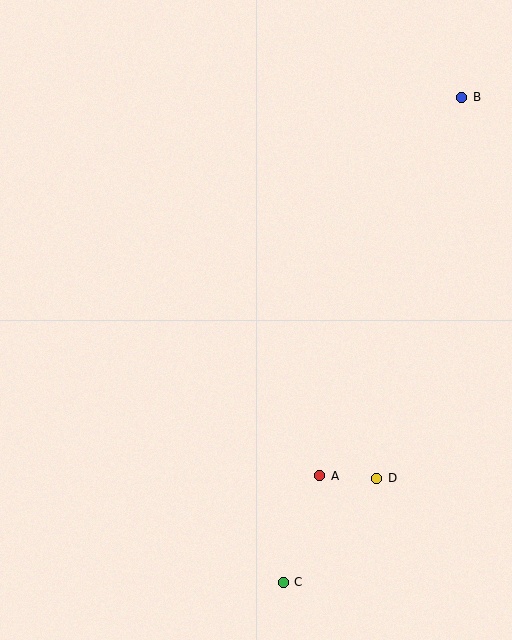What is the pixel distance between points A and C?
The distance between A and C is 113 pixels.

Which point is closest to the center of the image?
Point A at (320, 476) is closest to the center.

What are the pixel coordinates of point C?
Point C is at (283, 582).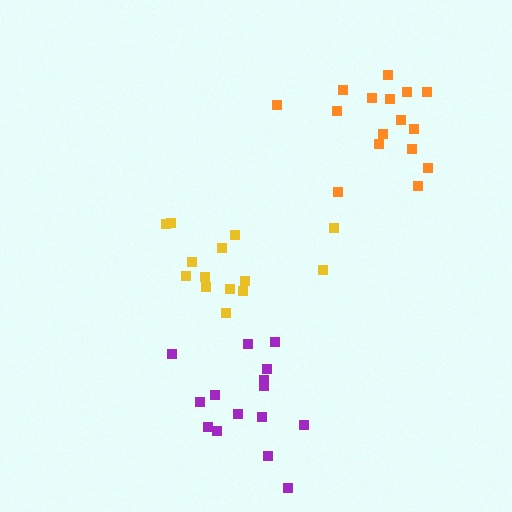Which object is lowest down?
The purple cluster is bottommost.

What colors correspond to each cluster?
The clusters are colored: yellow, orange, purple.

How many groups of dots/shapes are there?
There are 3 groups.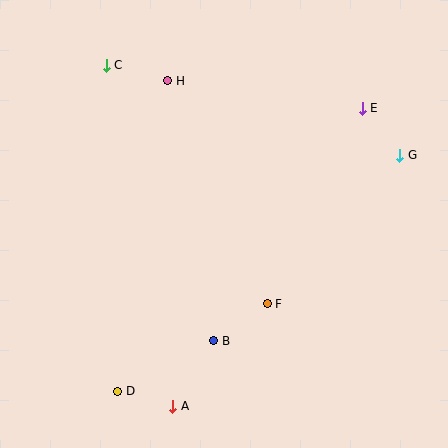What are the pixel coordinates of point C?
Point C is at (106, 65).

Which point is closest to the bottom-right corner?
Point F is closest to the bottom-right corner.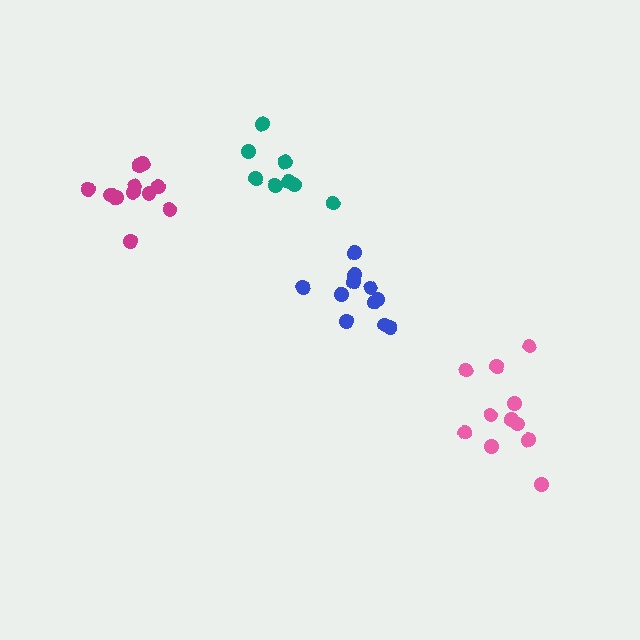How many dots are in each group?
Group 1: 11 dots, Group 2: 8 dots, Group 3: 12 dots, Group 4: 11 dots (42 total).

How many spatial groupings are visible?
There are 4 spatial groupings.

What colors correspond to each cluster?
The clusters are colored: blue, teal, pink, magenta.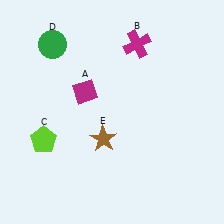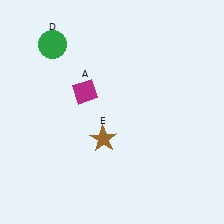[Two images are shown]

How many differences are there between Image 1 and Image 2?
There are 2 differences between the two images.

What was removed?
The lime pentagon (C), the magenta cross (B) were removed in Image 2.